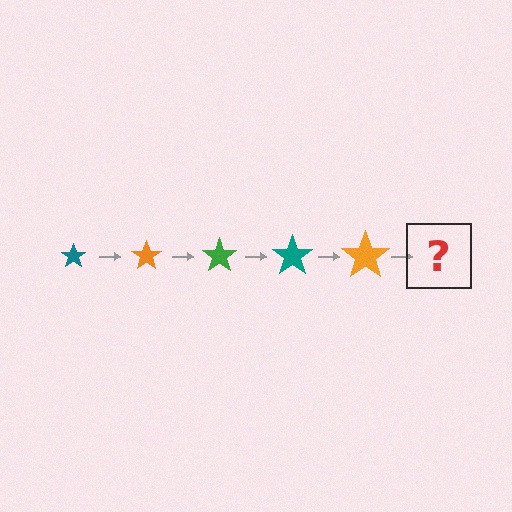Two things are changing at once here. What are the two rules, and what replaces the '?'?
The two rules are that the star grows larger each step and the color cycles through teal, orange, and green. The '?' should be a green star, larger than the previous one.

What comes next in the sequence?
The next element should be a green star, larger than the previous one.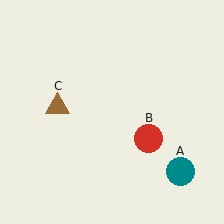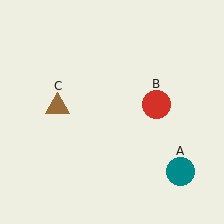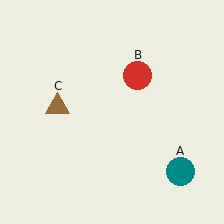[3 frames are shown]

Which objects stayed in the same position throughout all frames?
Teal circle (object A) and brown triangle (object C) remained stationary.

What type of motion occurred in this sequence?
The red circle (object B) rotated counterclockwise around the center of the scene.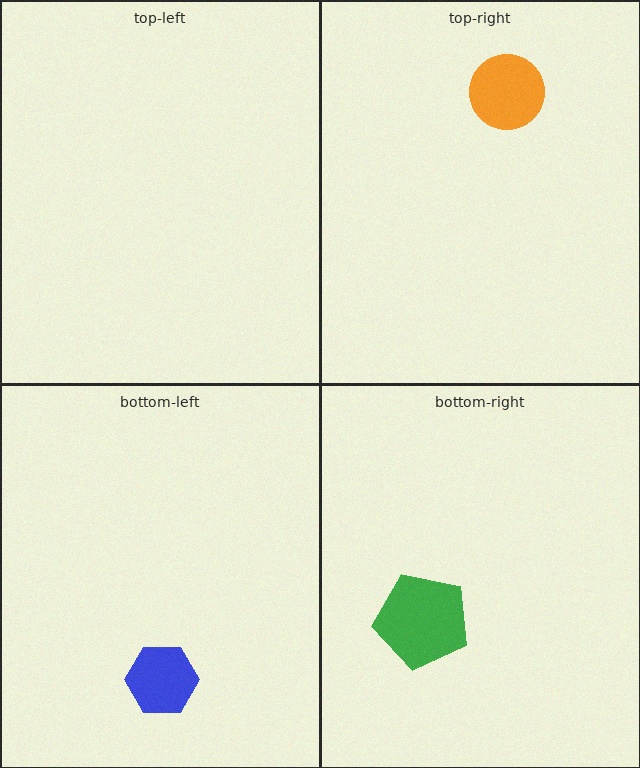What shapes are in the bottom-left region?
The blue hexagon.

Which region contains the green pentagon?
The bottom-right region.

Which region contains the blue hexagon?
The bottom-left region.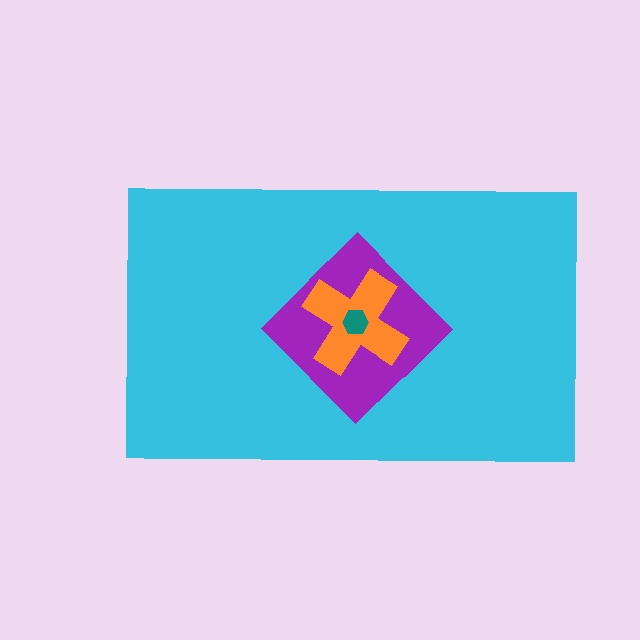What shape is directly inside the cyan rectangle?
The purple diamond.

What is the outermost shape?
The cyan rectangle.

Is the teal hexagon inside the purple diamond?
Yes.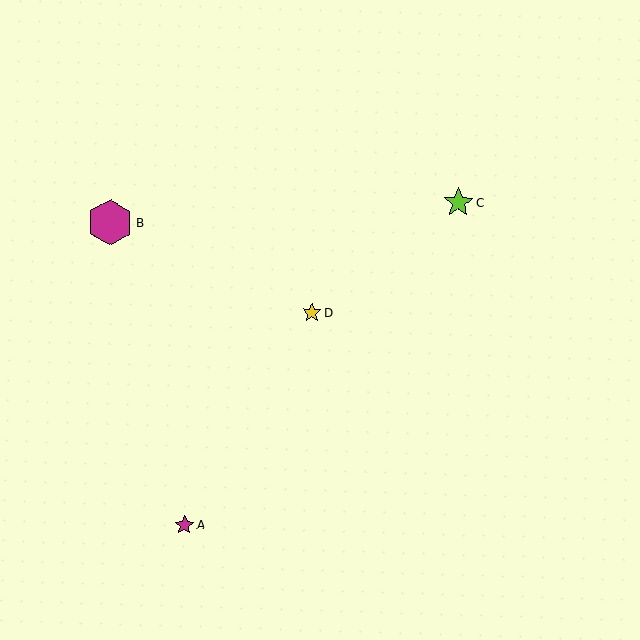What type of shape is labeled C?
Shape C is a lime star.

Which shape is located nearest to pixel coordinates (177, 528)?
The magenta star (labeled A) at (184, 525) is nearest to that location.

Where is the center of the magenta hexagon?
The center of the magenta hexagon is at (110, 222).